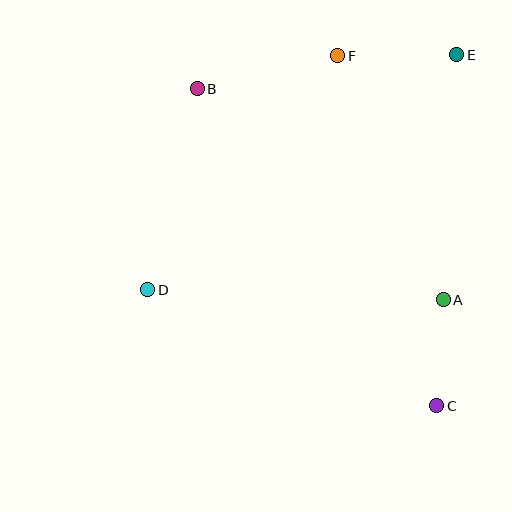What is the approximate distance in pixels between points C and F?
The distance between C and F is approximately 363 pixels.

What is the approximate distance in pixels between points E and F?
The distance between E and F is approximately 119 pixels.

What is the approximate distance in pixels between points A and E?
The distance between A and E is approximately 245 pixels.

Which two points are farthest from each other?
Points B and C are farthest from each other.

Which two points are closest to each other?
Points A and C are closest to each other.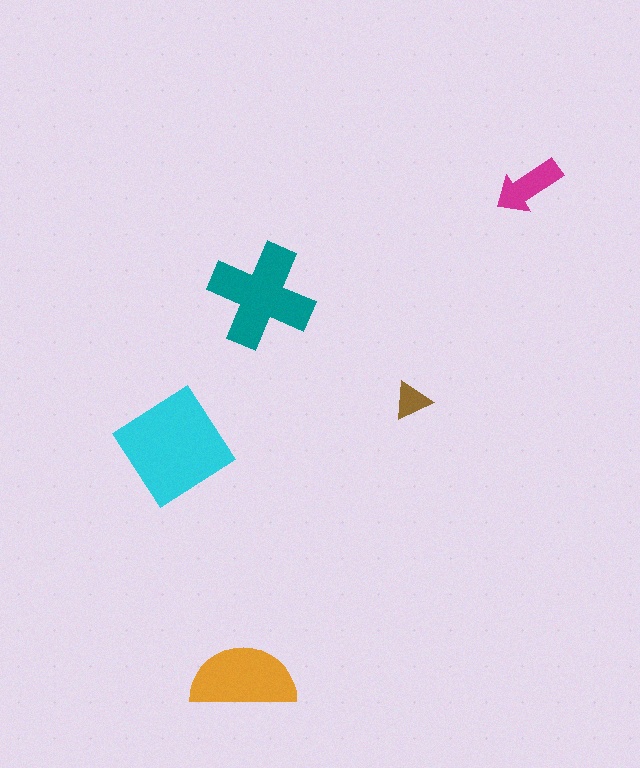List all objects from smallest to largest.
The brown triangle, the magenta arrow, the orange semicircle, the teal cross, the cyan diamond.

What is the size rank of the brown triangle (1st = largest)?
5th.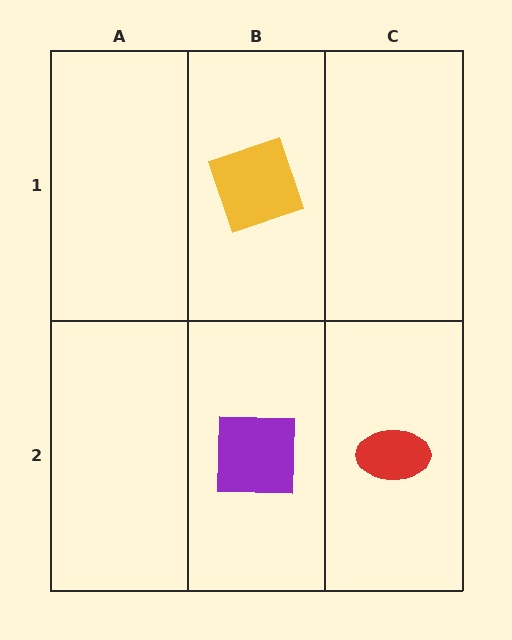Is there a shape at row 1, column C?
No, that cell is empty.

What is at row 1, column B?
A yellow square.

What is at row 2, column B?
A purple square.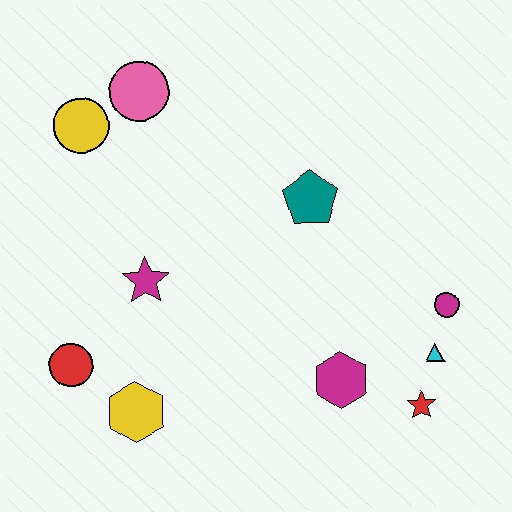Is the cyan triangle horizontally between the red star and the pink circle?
No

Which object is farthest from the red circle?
The magenta circle is farthest from the red circle.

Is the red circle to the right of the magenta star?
No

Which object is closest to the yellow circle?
The pink circle is closest to the yellow circle.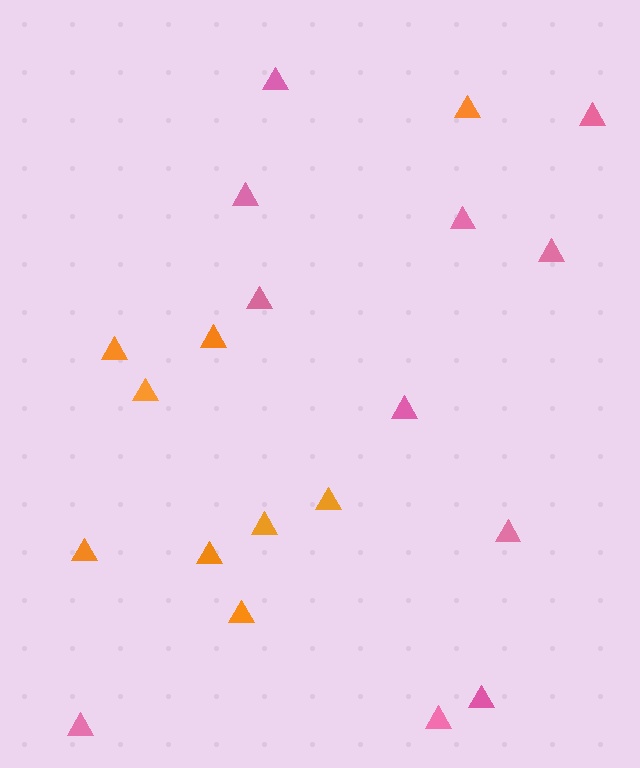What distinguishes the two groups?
There are 2 groups: one group of pink triangles (11) and one group of orange triangles (9).